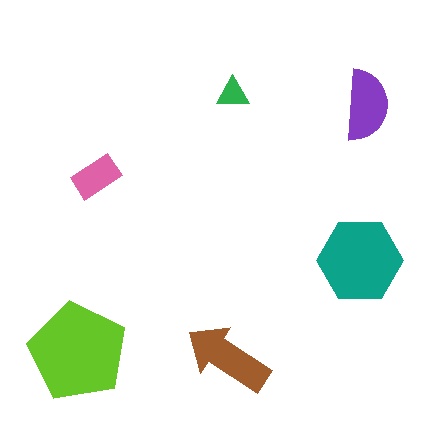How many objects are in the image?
There are 6 objects in the image.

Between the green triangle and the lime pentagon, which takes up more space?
The lime pentagon.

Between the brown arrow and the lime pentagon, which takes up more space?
The lime pentagon.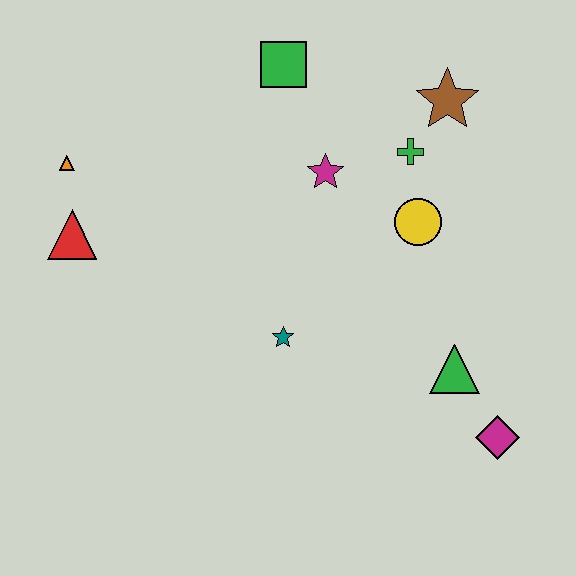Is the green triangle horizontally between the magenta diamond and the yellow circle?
Yes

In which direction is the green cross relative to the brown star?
The green cross is below the brown star.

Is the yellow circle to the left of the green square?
No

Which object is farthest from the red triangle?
The magenta diamond is farthest from the red triangle.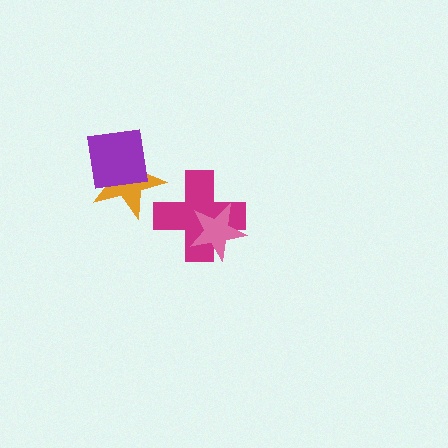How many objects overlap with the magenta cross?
1 object overlaps with the magenta cross.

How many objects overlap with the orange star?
1 object overlaps with the orange star.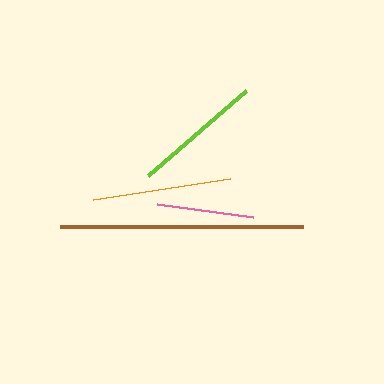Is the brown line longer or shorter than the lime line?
The brown line is longer than the lime line.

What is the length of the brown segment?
The brown segment is approximately 243 pixels long.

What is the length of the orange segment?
The orange segment is approximately 139 pixels long.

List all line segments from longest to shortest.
From longest to shortest: brown, orange, lime, pink.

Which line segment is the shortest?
The pink line is the shortest at approximately 97 pixels.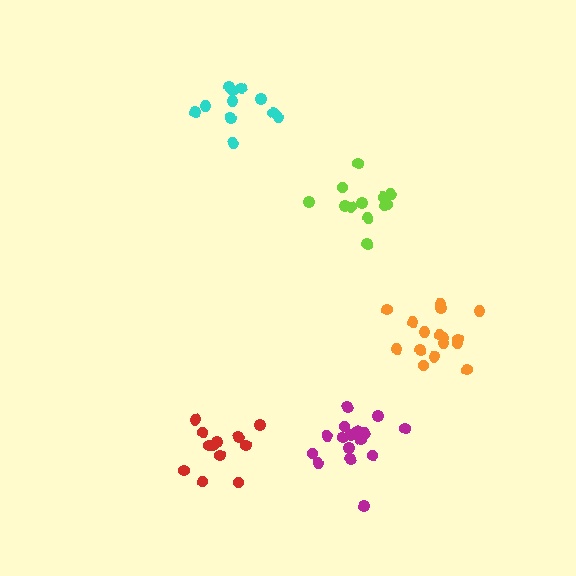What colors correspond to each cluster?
The clusters are colored: magenta, orange, lime, red, cyan.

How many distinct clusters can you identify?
There are 5 distinct clusters.